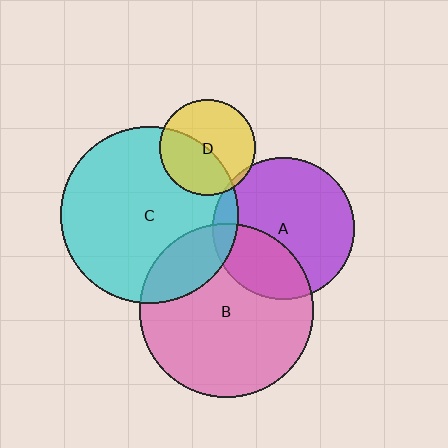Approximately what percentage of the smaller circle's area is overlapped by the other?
Approximately 5%.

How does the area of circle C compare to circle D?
Approximately 3.5 times.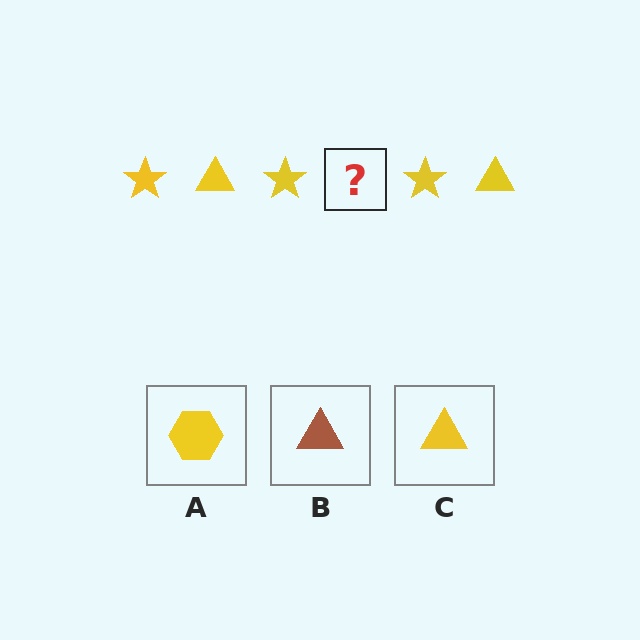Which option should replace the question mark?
Option C.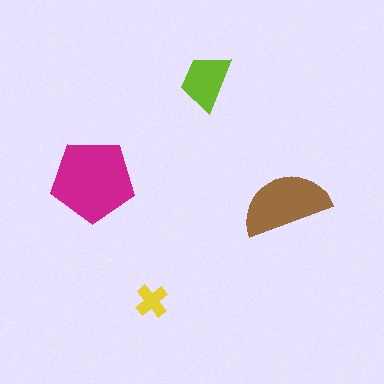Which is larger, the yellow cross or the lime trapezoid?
The lime trapezoid.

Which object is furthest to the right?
The brown semicircle is rightmost.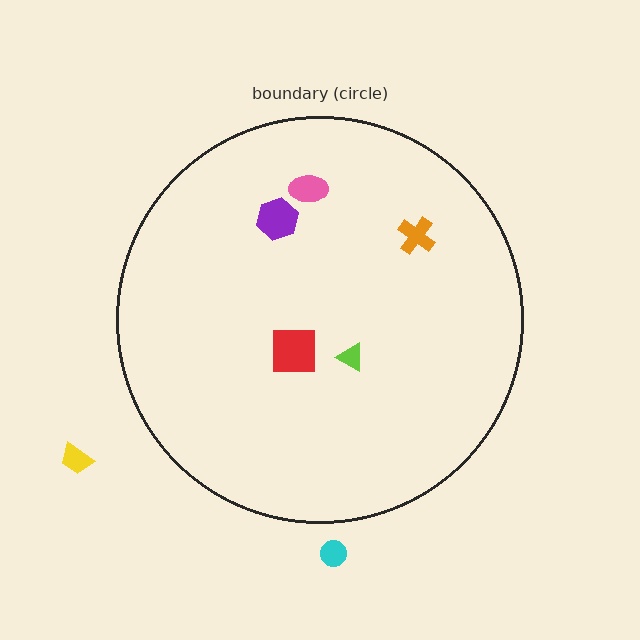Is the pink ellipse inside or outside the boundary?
Inside.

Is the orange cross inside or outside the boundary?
Inside.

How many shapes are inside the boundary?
5 inside, 2 outside.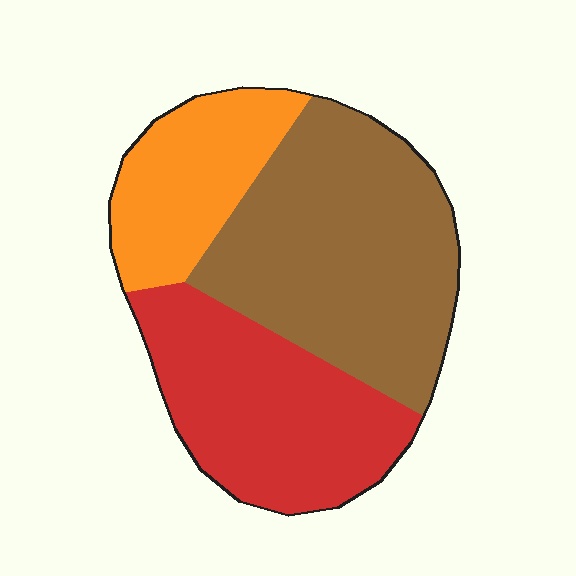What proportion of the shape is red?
Red covers roughly 35% of the shape.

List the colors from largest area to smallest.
From largest to smallest: brown, red, orange.